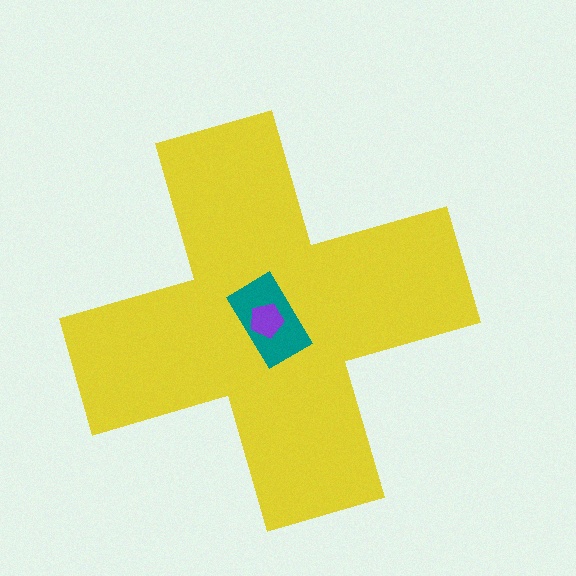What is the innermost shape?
The purple pentagon.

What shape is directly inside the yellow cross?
The teal rectangle.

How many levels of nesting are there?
3.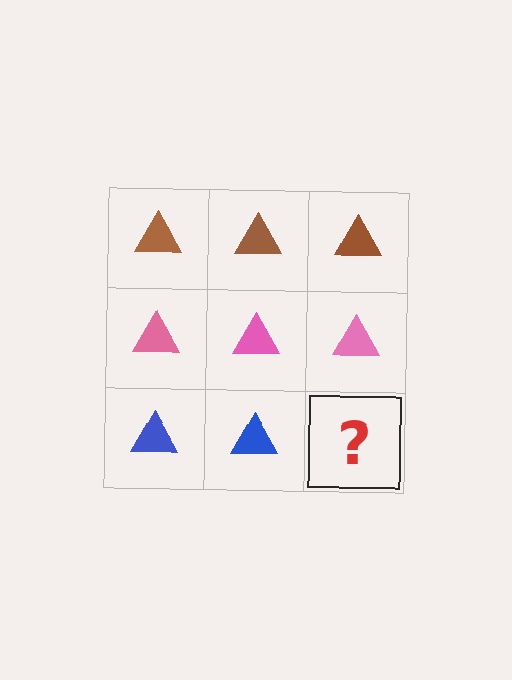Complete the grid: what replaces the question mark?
The question mark should be replaced with a blue triangle.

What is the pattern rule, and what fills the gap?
The rule is that each row has a consistent color. The gap should be filled with a blue triangle.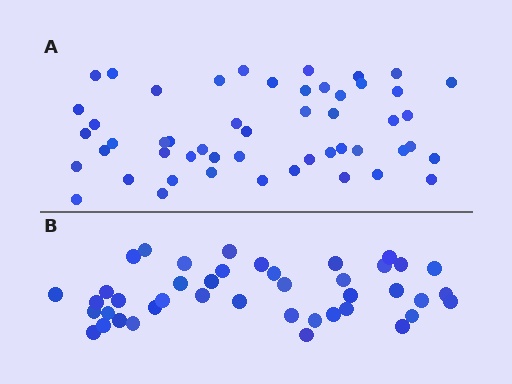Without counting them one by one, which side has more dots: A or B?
Region A (the top region) has more dots.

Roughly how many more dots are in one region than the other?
Region A has roughly 8 or so more dots than region B.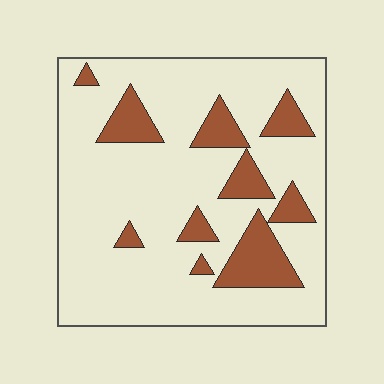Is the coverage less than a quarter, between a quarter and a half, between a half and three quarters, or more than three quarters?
Less than a quarter.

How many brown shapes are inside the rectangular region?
10.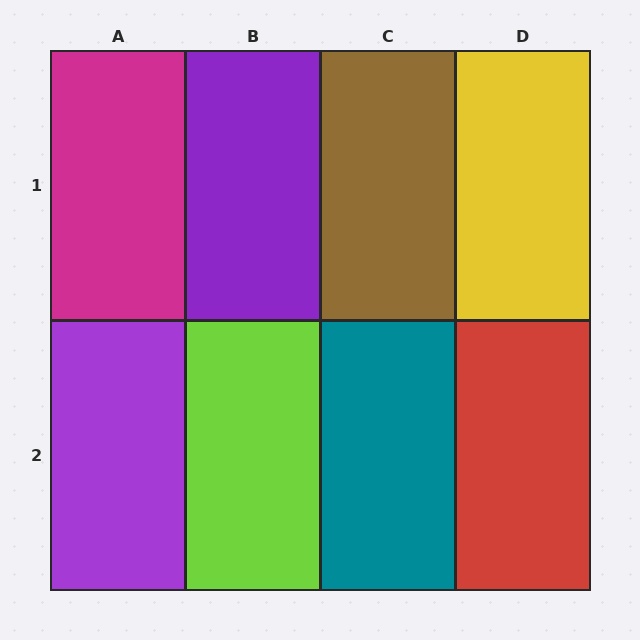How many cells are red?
1 cell is red.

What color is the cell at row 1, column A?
Magenta.